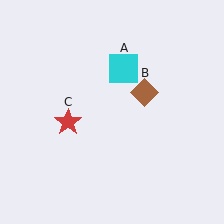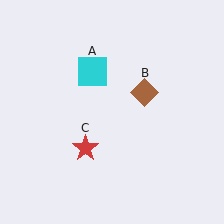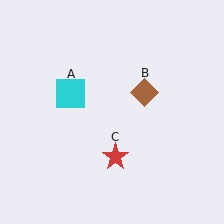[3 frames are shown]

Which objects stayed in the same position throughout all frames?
Brown diamond (object B) remained stationary.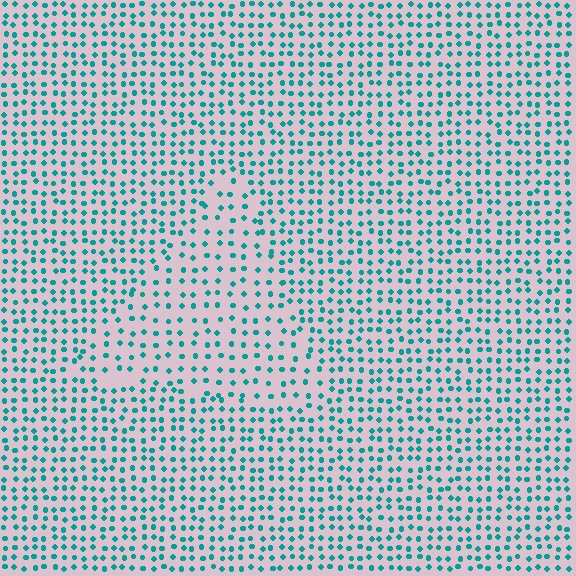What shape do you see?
I see a triangle.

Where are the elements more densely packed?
The elements are more densely packed outside the triangle boundary.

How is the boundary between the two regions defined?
The boundary is defined by a change in element density (approximately 1.6x ratio). All elements are the same color, size, and shape.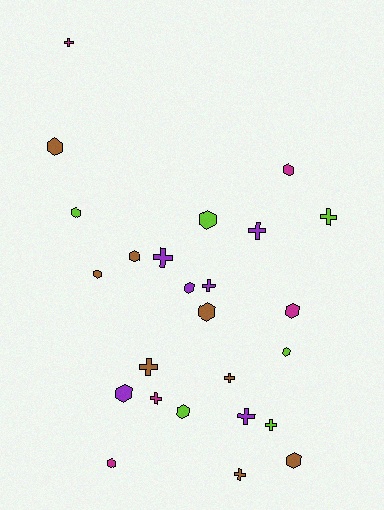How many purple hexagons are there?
There are 2 purple hexagons.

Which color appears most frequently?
Brown, with 8 objects.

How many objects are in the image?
There are 25 objects.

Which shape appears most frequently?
Hexagon, with 14 objects.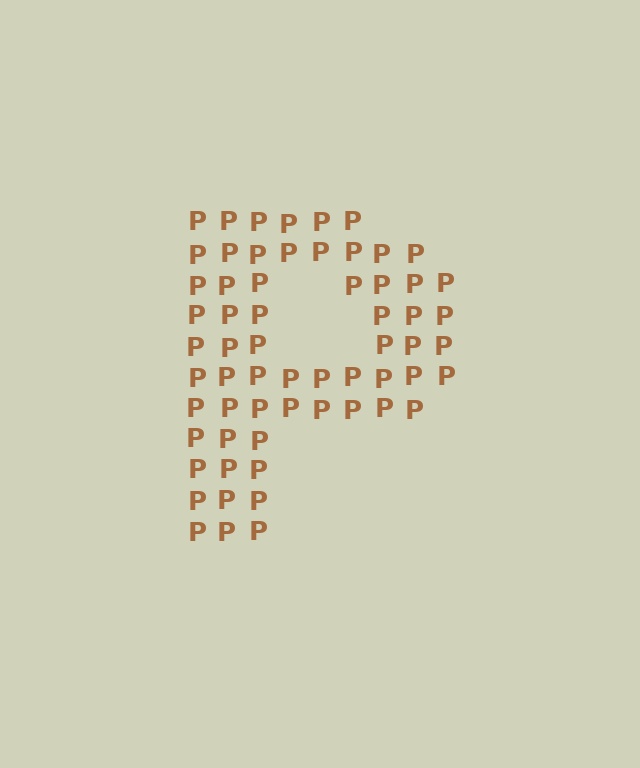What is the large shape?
The large shape is the letter P.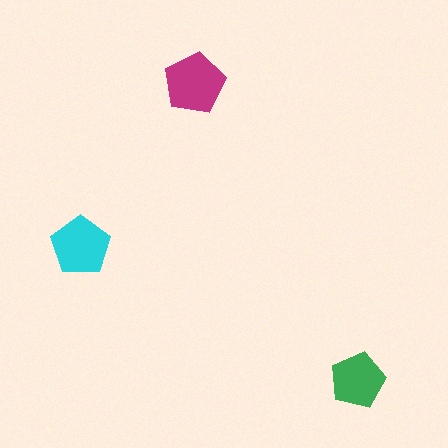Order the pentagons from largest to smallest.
the magenta one, the cyan one, the green one.